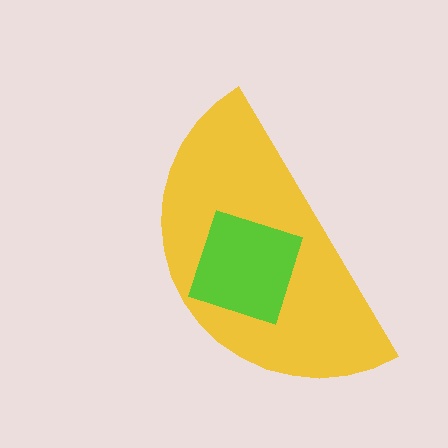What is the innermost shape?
The lime diamond.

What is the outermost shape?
The yellow semicircle.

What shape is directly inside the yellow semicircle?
The lime diamond.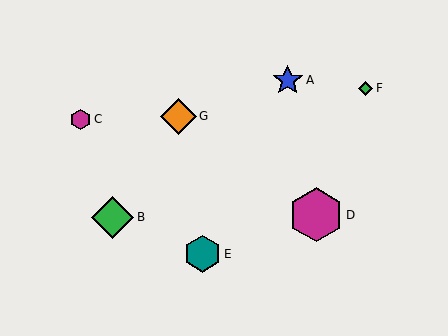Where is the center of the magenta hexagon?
The center of the magenta hexagon is at (316, 215).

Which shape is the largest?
The magenta hexagon (labeled D) is the largest.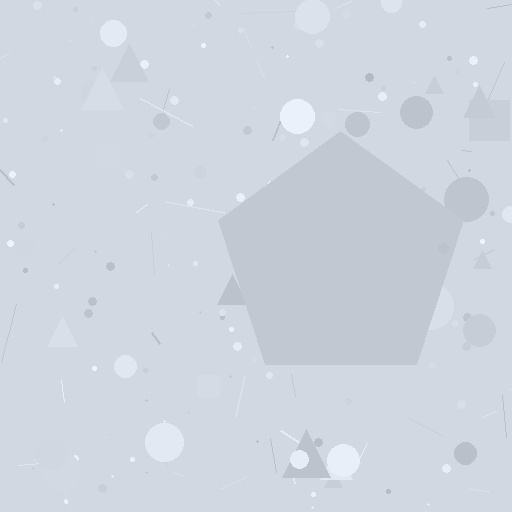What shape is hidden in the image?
A pentagon is hidden in the image.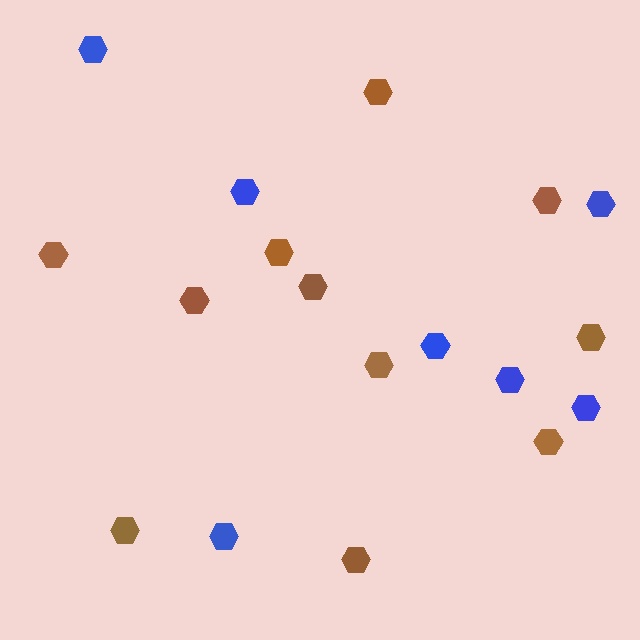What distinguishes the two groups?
There are 2 groups: one group of brown hexagons (11) and one group of blue hexagons (7).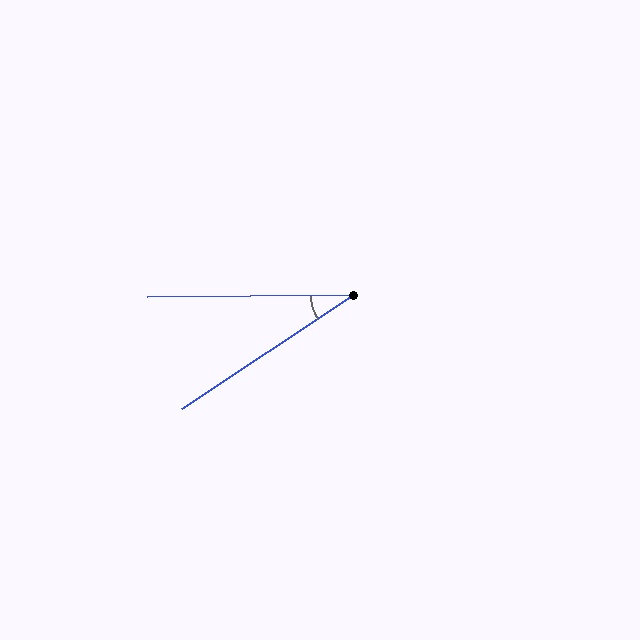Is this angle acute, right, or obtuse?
It is acute.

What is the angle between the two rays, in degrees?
Approximately 33 degrees.